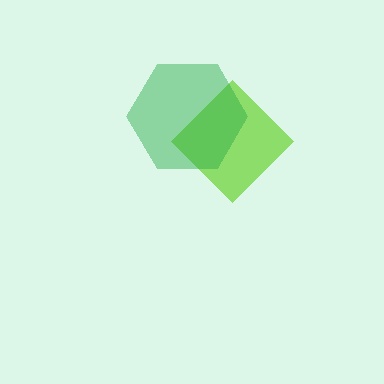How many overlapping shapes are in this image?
There are 2 overlapping shapes in the image.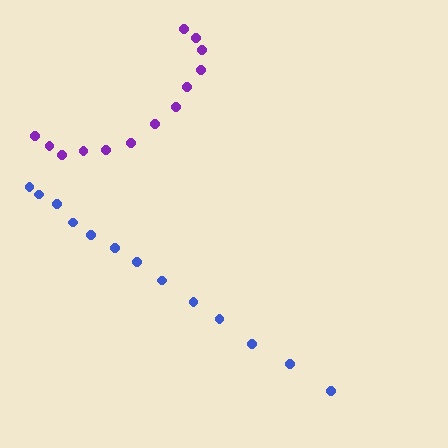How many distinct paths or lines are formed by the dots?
There are 2 distinct paths.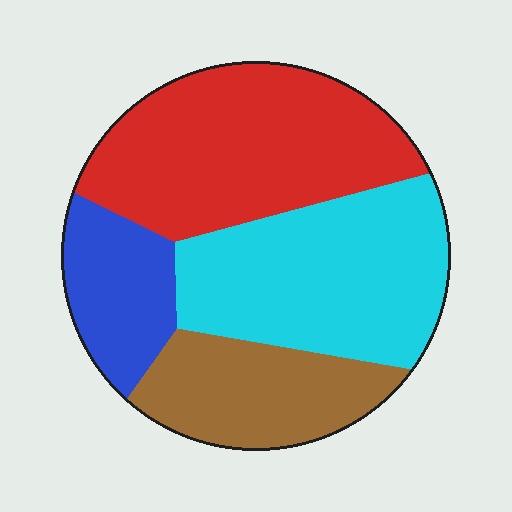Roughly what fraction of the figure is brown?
Brown takes up between a sixth and a third of the figure.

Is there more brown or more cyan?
Cyan.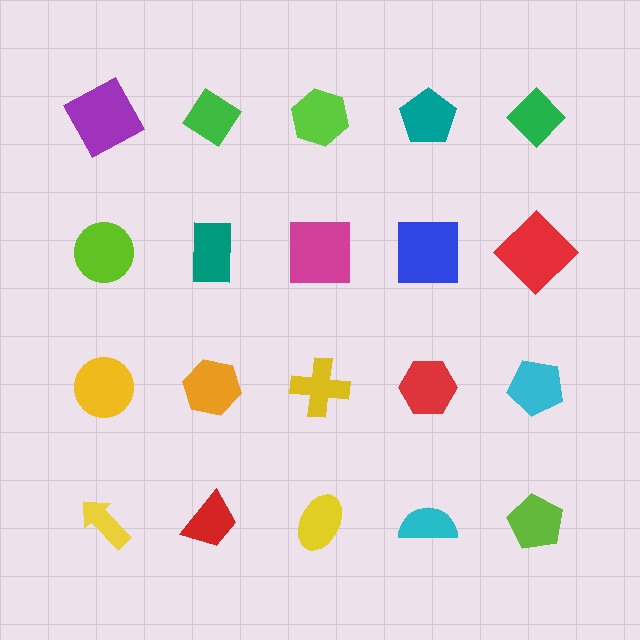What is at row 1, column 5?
A green diamond.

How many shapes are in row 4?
5 shapes.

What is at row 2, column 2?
A teal rectangle.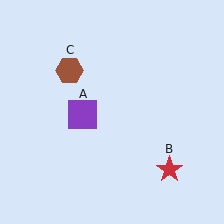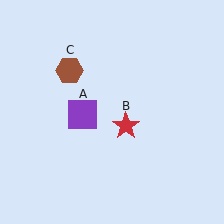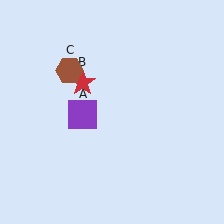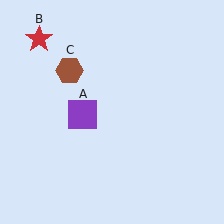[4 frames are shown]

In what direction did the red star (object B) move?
The red star (object B) moved up and to the left.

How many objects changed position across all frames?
1 object changed position: red star (object B).